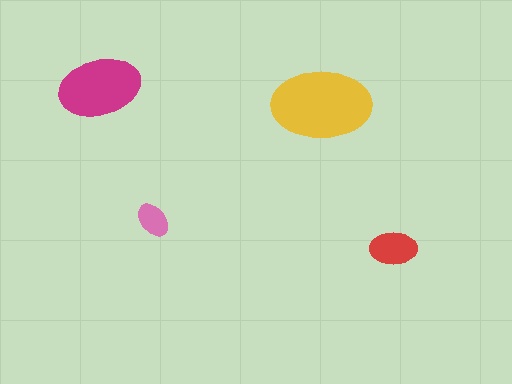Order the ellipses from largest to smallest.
the yellow one, the magenta one, the red one, the pink one.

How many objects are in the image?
There are 4 objects in the image.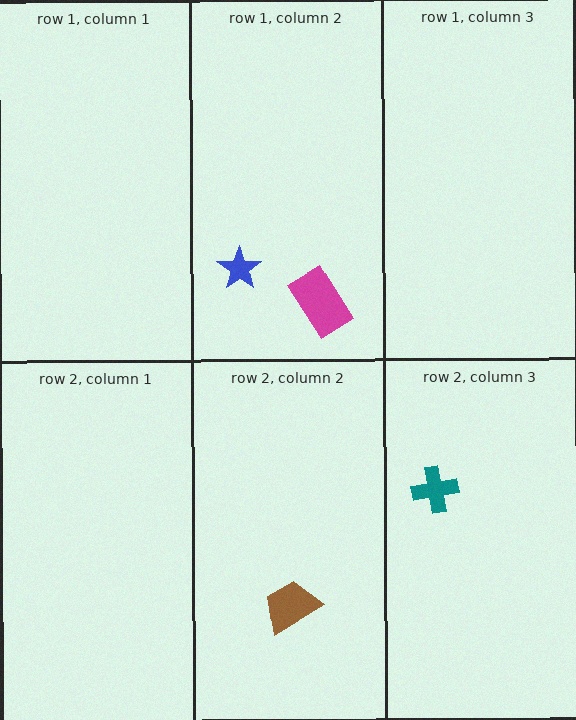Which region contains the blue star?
The row 1, column 2 region.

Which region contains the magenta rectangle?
The row 1, column 2 region.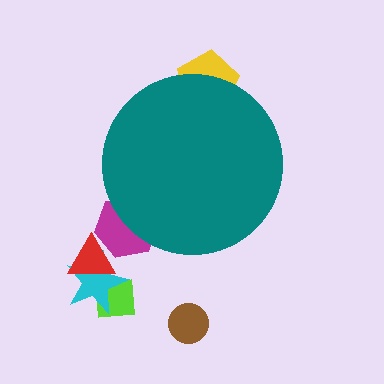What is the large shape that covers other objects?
A teal circle.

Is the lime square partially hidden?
No, the lime square is fully visible.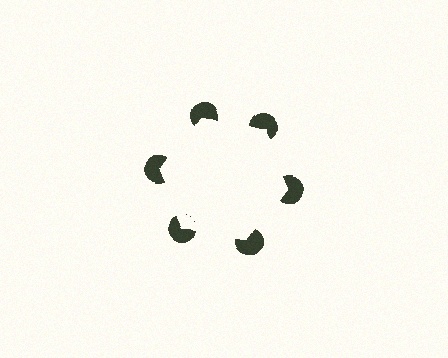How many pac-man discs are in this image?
There are 6 — one at each vertex of the illusory hexagon.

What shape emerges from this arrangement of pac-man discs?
An illusory hexagon — its edges are inferred from the aligned wedge cuts in the pac-man discs, not physically drawn.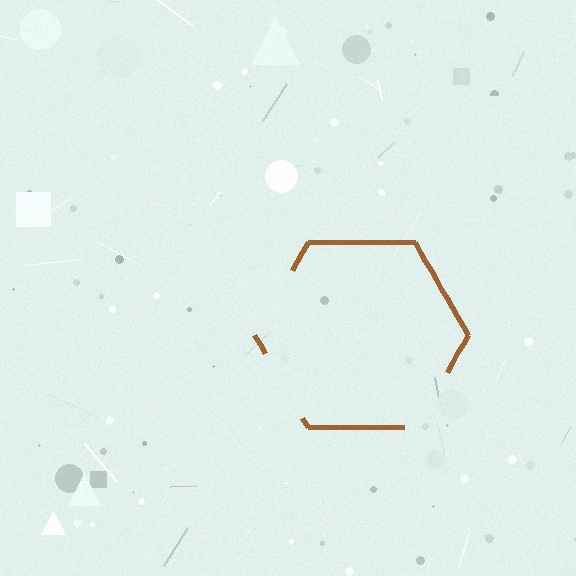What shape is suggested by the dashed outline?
The dashed outline suggests a hexagon.